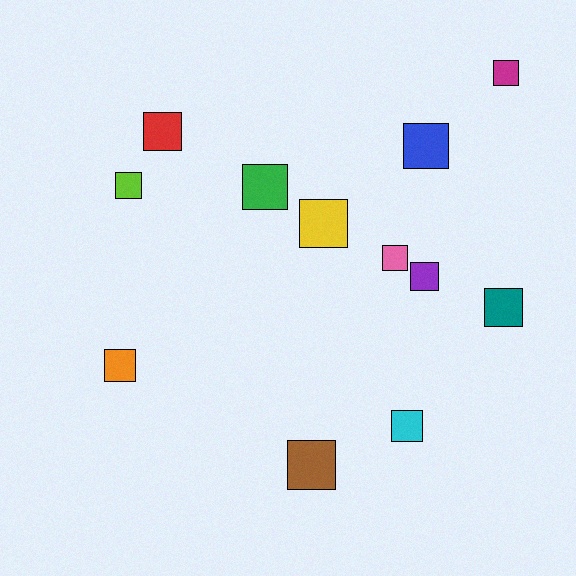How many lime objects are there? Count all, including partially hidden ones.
There is 1 lime object.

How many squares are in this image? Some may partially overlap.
There are 12 squares.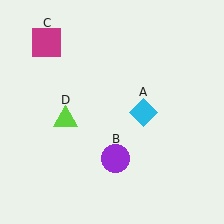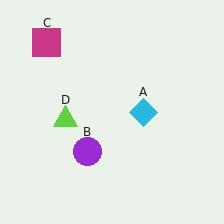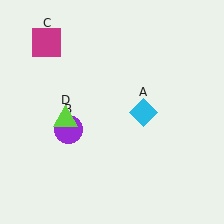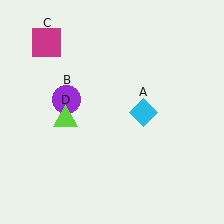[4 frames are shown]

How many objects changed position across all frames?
1 object changed position: purple circle (object B).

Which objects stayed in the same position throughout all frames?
Cyan diamond (object A) and magenta square (object C) and lime triangle (object D) remained stationary.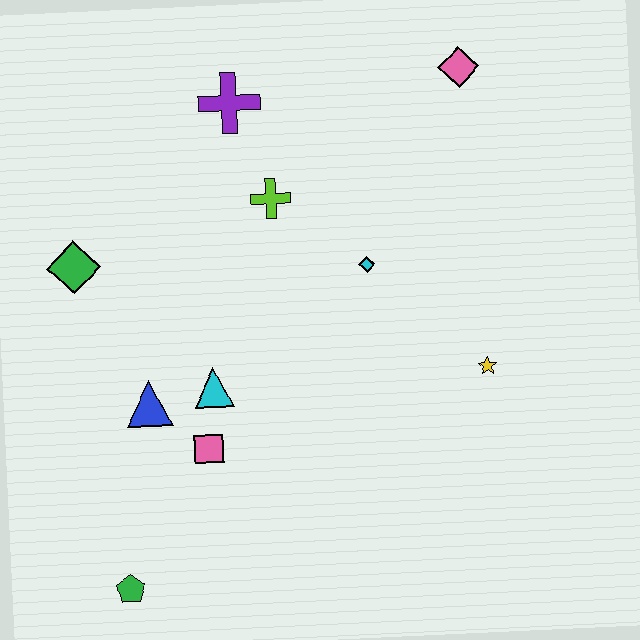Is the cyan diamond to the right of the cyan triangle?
Yes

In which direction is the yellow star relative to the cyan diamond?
The yellow star is to the right of the cyan diamond.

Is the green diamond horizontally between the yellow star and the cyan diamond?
No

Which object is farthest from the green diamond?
The pink diamond is farthest from the green diamond.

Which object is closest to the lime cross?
The purple cross is closest to the lime cross.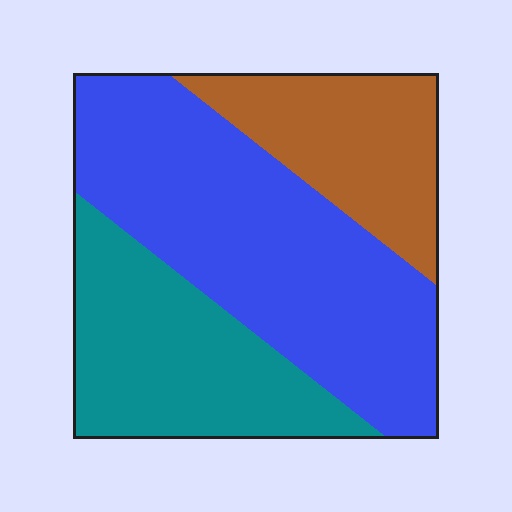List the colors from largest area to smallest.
From largest to smallest: blue, teal, brown.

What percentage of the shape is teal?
Teal covers 29% of the shape.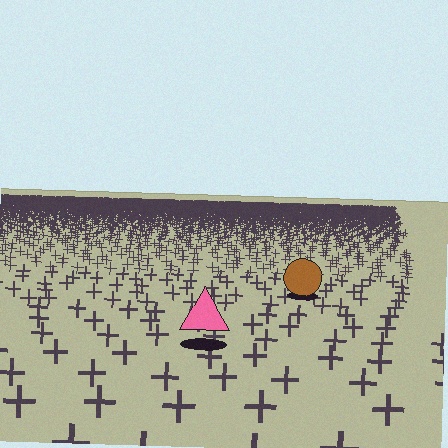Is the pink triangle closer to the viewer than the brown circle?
Yes. The pink triangle is closer — you can tell from the texture gradient: the ground texture is coarser near it.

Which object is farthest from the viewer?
The brown circle is farthest from the viewer. It appears smaller and the ground texture around it is denser.